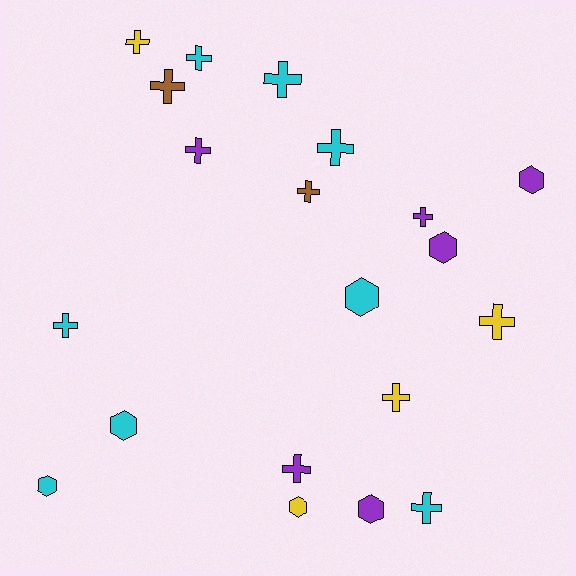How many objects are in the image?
There are 20 objects.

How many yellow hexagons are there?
There is 1 yellow hexagon.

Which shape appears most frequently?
Cross, with 13 objects.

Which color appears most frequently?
Cyan, with 8 objects.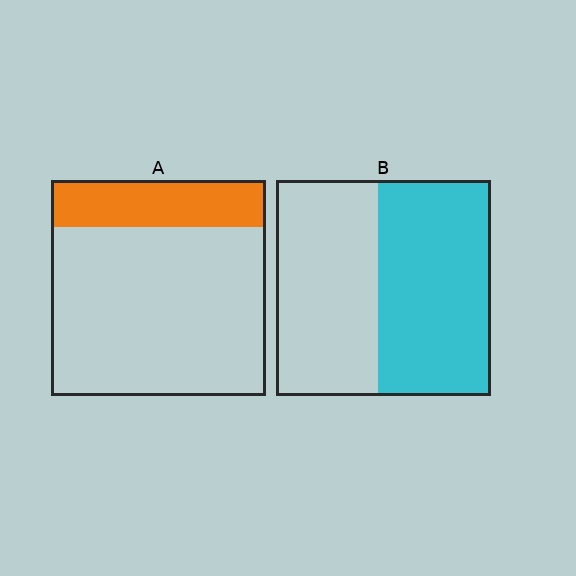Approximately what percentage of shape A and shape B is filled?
A is approximately 20% and B is approximately 55%.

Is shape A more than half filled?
No.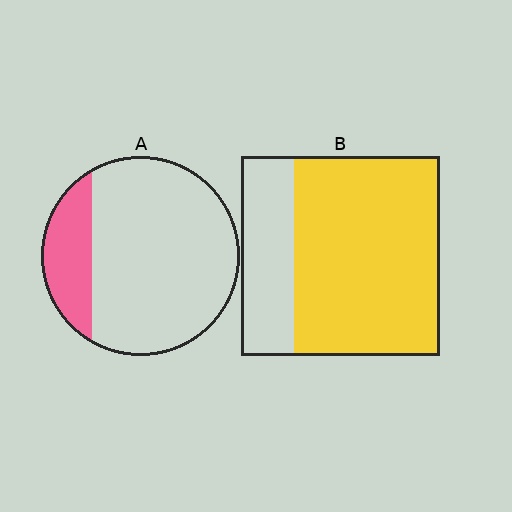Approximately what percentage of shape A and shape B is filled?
A is approximately 20% and B is approximately 75%.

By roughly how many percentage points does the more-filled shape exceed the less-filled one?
By roughly 55 percentage points (B over A).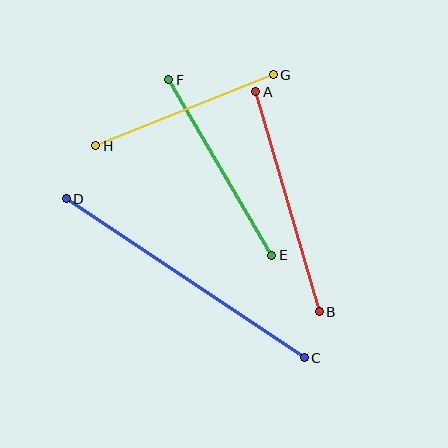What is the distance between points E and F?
The distance is approximately 203 pixels.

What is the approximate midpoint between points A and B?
The midpoint is at approximately (288, 202) pixels.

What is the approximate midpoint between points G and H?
The midpoint is at approximately (184, 110) pixels.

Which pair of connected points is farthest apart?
Points C and D are farthest apart.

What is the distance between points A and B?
The distance is approximately 229 pixels.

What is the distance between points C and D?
The distance is approximately 286 pixels.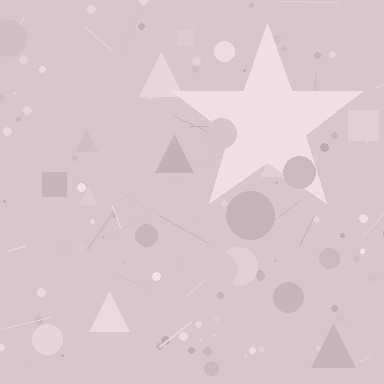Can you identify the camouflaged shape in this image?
The camouflaged shape is a star.